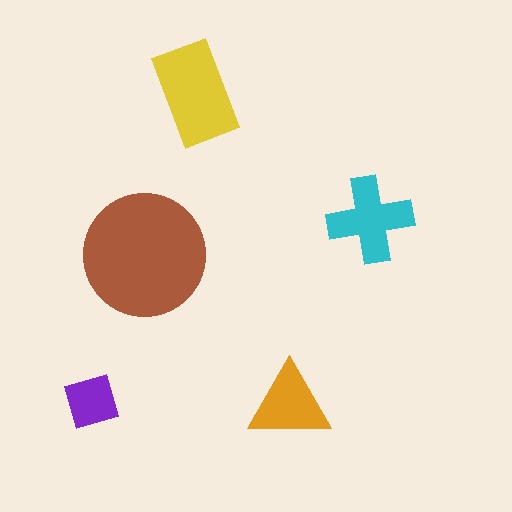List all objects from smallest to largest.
The purple diamond, the orange triangle, the cyan cross, the yellow rectangle, the brown circle.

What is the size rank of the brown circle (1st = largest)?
1st.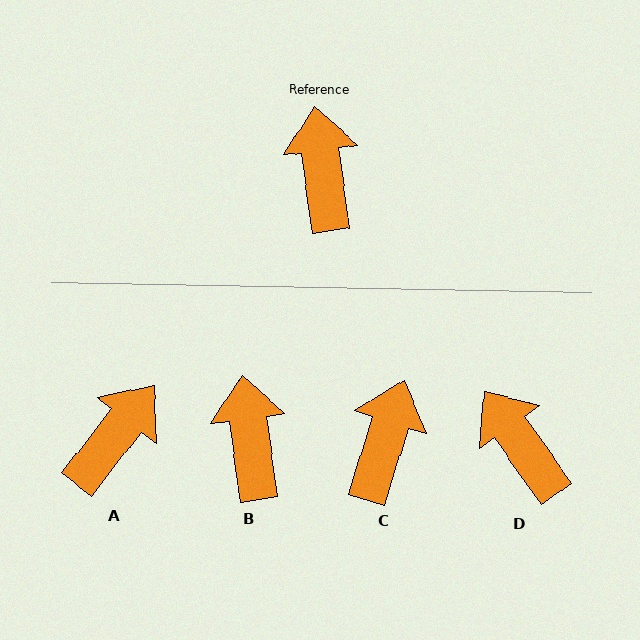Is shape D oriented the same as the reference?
No, it is off by about 27 degrees.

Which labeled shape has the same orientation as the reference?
B.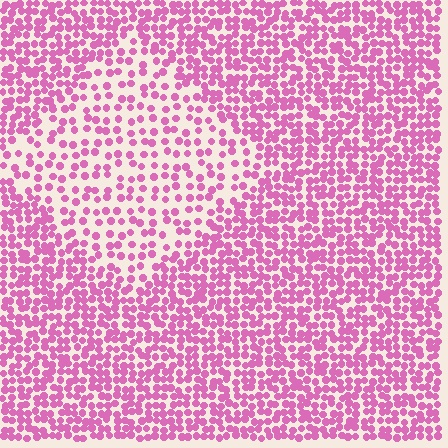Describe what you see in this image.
The image contains small pink elements arranged at two different densities. A diamond-shaped region is visible where the elements are less densely packed than the surrounding area.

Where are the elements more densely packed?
The elements are more densely packed outside the diamond boundary.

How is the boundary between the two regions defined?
The boundary is defined by a change in element density (approximately 2.0x ratio). All elements are the same color, size, and shape.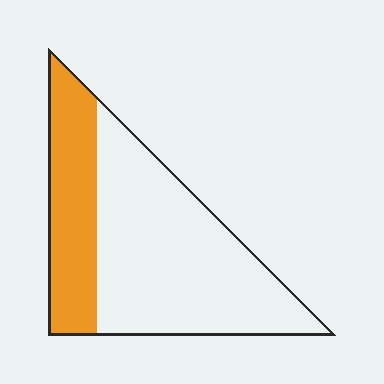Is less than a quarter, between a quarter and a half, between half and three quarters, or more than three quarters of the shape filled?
Between a quarter and a half.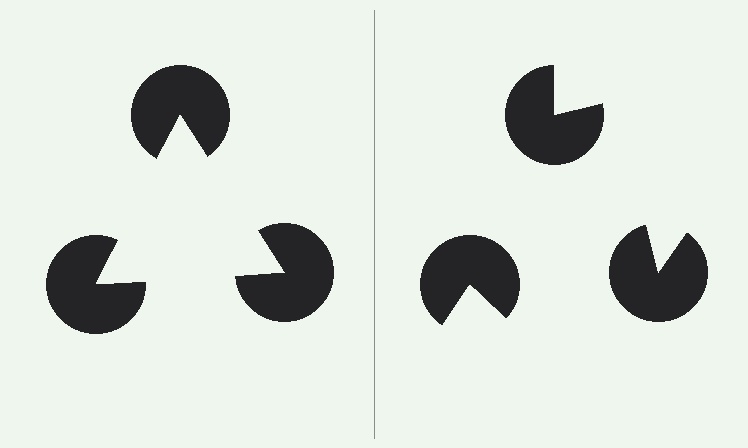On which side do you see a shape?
An illusory triangle appears on the left side. On the right side the wedge cuts are rotated, so no coherent shape forms.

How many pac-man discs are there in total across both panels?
6 — 3 on each side.